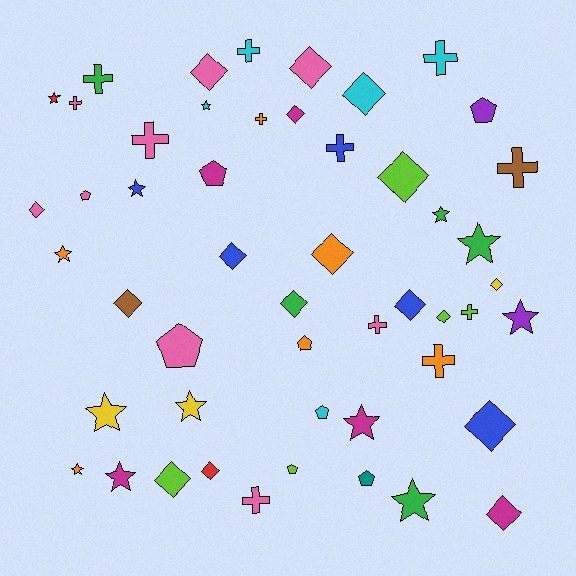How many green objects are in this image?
There are 5 green objects.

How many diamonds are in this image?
There are 17 diamonds.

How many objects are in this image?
There are 50 objects.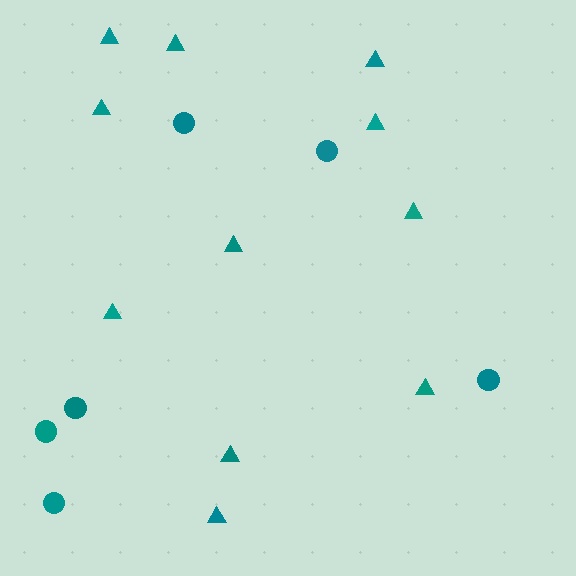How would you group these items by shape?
There are 2 groups: one group of triangles (11) and one group of circles (6).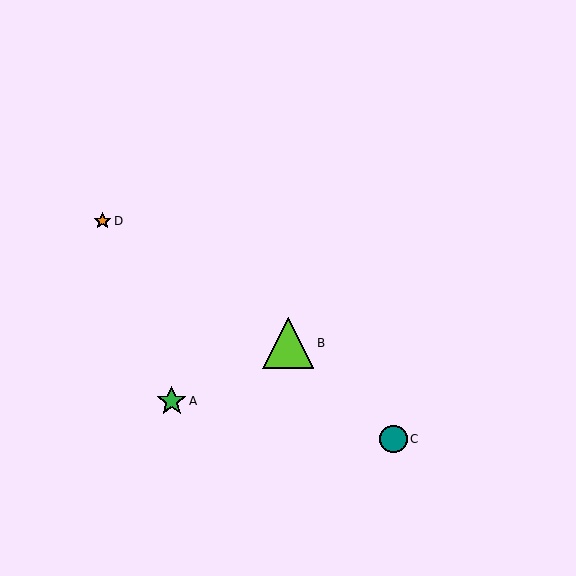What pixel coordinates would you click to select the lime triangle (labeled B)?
Click at (288, 343) to select the lime triangle B.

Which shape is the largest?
The lime triangle (labeled B) is the largest.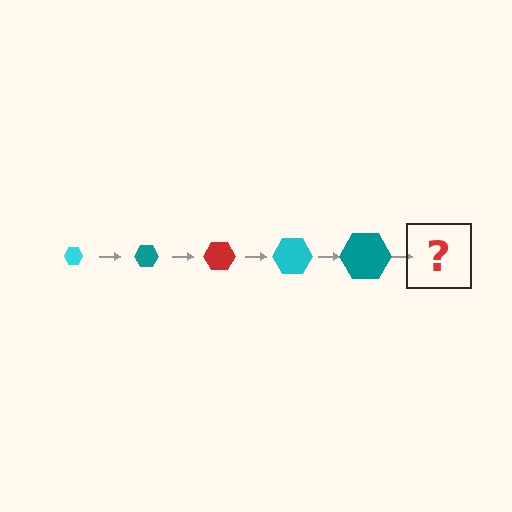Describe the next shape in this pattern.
It should be a red hexagon, larger than the previous one.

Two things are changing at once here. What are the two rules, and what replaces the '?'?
The two rules are that the hexagon grows larger each step and the color cycles through cyan, teal, and red. The '?' should be a red hexagon, larger than the previous one.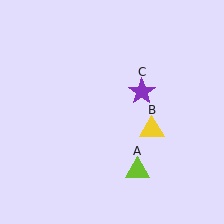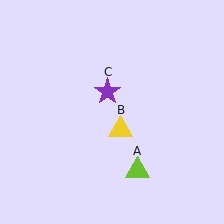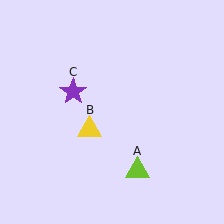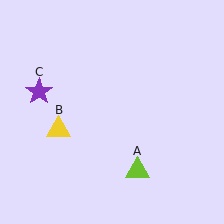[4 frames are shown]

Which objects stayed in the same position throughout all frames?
Lime triangle (object A) remained stationary.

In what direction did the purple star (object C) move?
The purple star (object C) moved left.